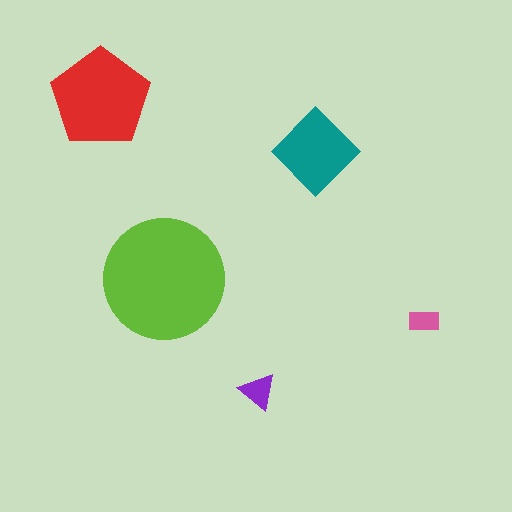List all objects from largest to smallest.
The lime circle, the red pentagon, the teal diamond, the purple triangle, the pink rectangle.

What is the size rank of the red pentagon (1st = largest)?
2nd.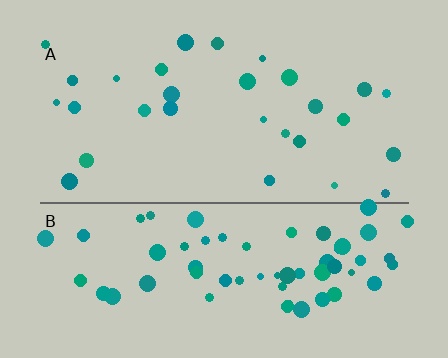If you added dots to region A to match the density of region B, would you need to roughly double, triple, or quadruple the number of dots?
Approximately double.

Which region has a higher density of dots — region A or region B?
B (the bottom).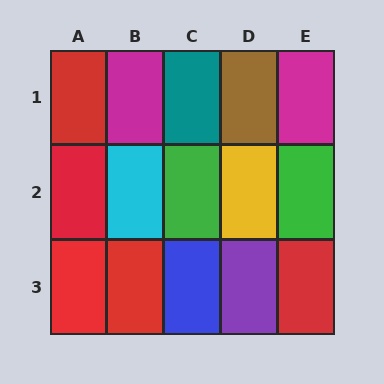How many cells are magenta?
2 cells are magenta.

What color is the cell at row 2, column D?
Yellow.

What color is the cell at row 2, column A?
Red.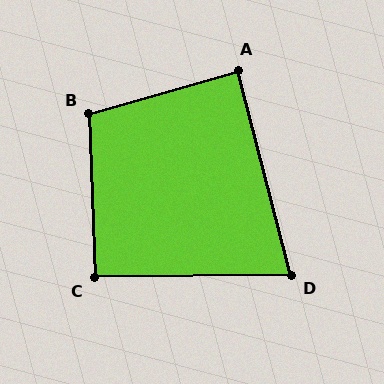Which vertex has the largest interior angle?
B, at approximately 104 degrees.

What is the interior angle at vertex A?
Approximately 89 degrees (approximately right).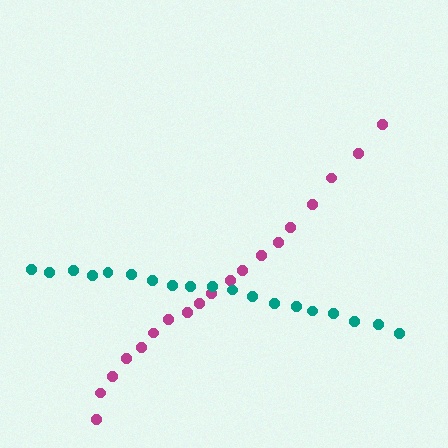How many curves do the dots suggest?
There are 2 distinct paths.